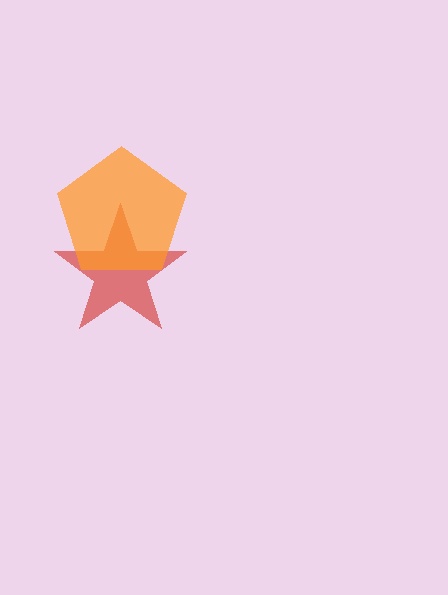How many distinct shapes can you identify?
There are 2 distinct shapes: a red star, an orange pentagon.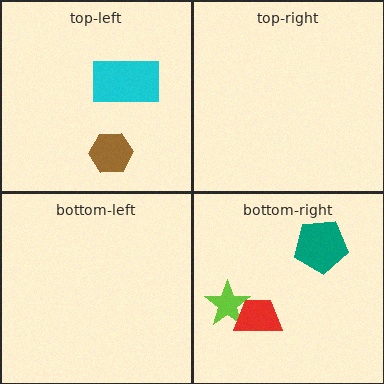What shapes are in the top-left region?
The brown hexagon, the cyan rectangle.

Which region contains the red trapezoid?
The bottom-right region.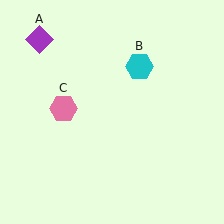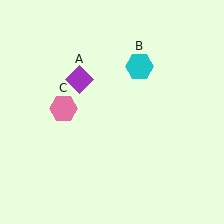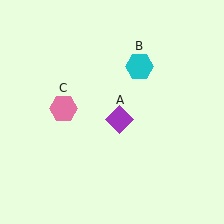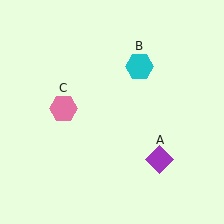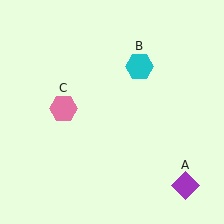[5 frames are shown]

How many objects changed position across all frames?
1 object changed position: purple diamond (object A).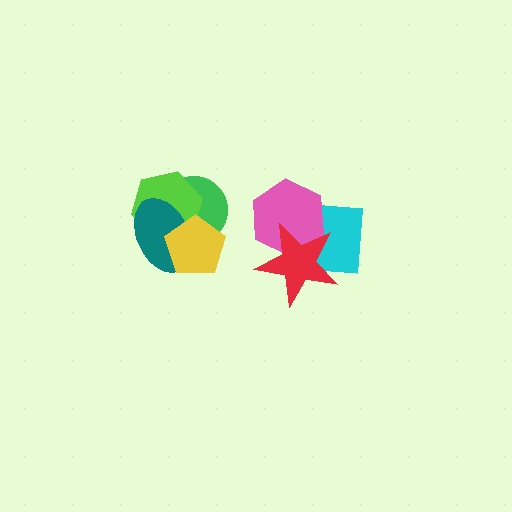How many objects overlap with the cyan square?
2 objects overlap with the cyan square.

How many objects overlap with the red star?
2 objects overlap with the red star.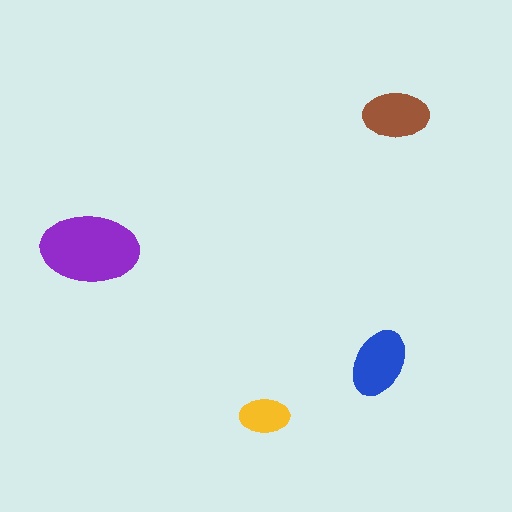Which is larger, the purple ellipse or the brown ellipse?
The purple one.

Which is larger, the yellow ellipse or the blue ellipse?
The blue one.